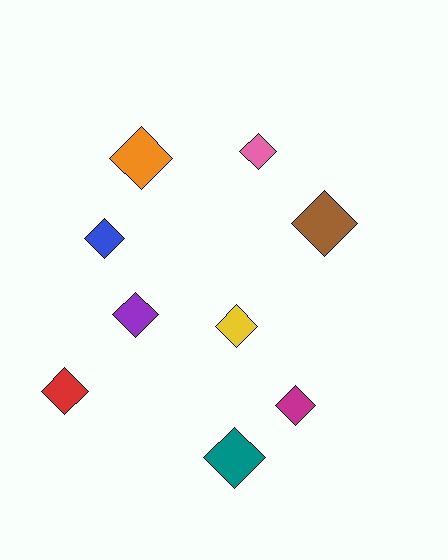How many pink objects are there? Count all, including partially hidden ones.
There is 1 pink object.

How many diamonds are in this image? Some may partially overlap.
There are 9 diamonds.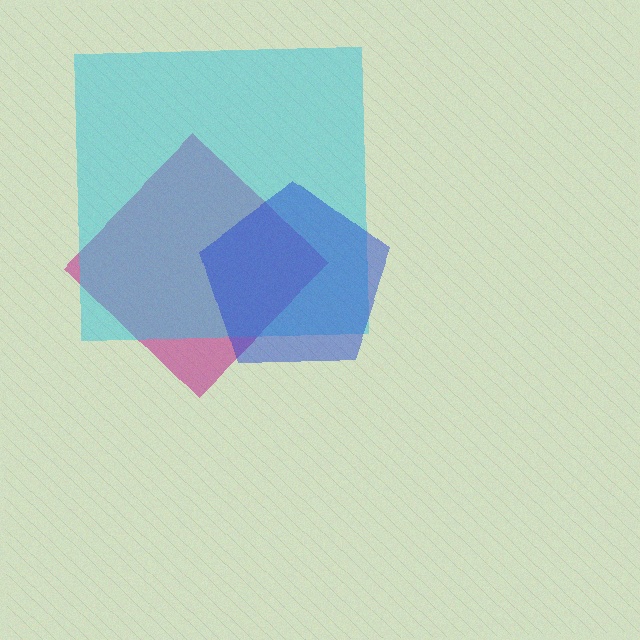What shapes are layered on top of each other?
The layered shapes are: a magenta diamond, a cyan square, a blue pentagon.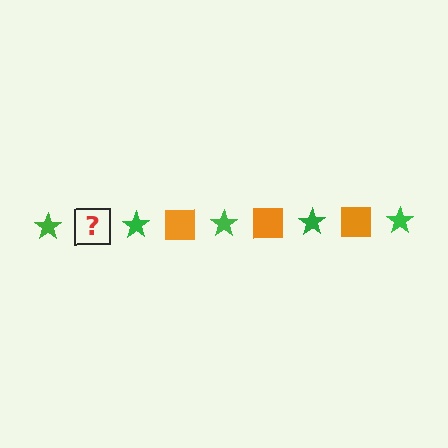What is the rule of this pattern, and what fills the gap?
The rule is that the pattern alternates between green star and orange square. The gap should be filled with an orange square.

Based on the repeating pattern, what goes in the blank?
The blank should be an orange square.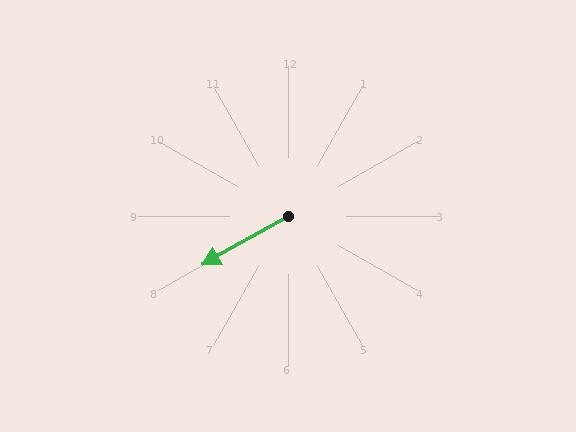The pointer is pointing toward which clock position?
Roughly 8 o'clock.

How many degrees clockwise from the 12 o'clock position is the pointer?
Approximately 241 degrees.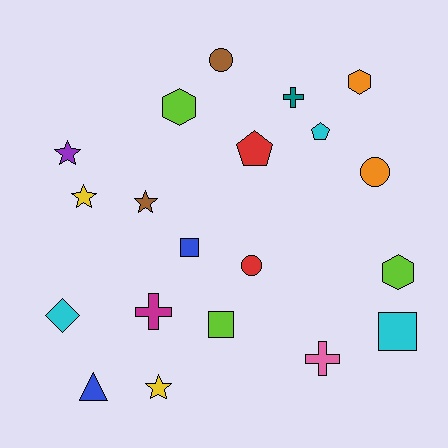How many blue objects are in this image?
There are 2 blue objects.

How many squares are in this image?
There are 3 squares.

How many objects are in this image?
There are 20 objects.